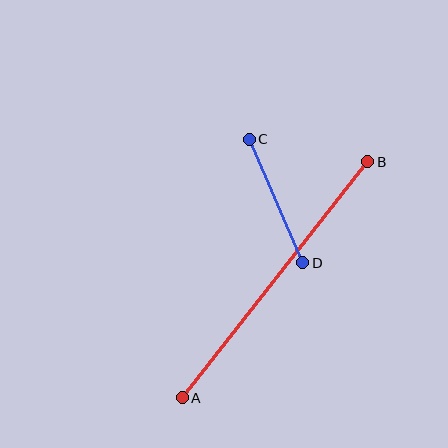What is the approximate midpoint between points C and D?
The midpoint is at approximately (276, 201) pixels.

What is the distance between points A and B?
The distance is approximately 300 pixels.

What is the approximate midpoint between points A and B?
The midpoint is at approximately (275, 280) pixels.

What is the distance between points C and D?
The distance is approximately 135 pixels.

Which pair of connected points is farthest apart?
Points A and B are farthest apart.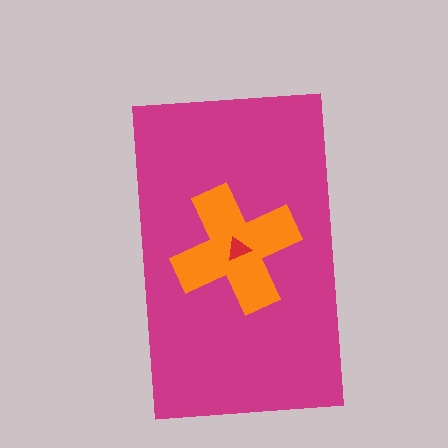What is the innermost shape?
The red triangle.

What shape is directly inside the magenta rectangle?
The orange cross.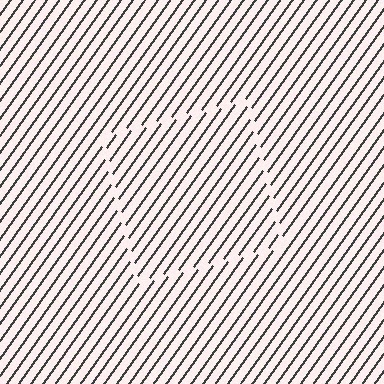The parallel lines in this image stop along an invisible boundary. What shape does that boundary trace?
An illusory square. The interior of the shape contains the same grating, shifted by half a period — the contour is defined by the phase discontinuity where line-ends from the inner and outer gratings abut.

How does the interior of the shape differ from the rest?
The interior of the shape contains the same grating, shifted by half a period — the contour is defined by the phase discontinuity where line-ends from the inner and outer gratings abut.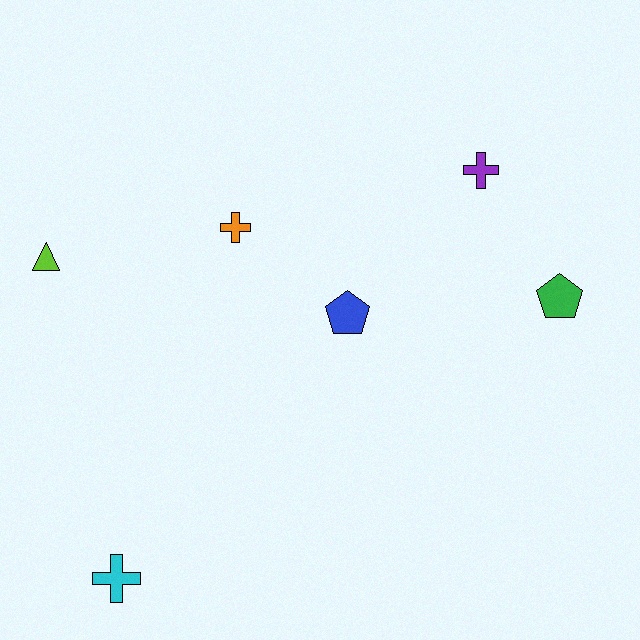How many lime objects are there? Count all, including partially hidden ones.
There is 1 lime object.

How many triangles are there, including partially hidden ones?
There is 1 triangle.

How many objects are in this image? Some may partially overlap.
There are 6 objects.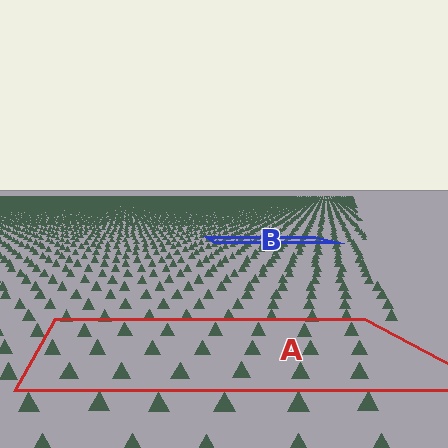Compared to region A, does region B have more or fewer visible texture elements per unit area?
Region B has more texture elements per unit area — they are packed more densely because it is farther away.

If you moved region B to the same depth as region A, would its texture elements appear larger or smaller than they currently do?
They would appear larger. At a closer depth, the same texture elements are projected at a bigger on-screen size.